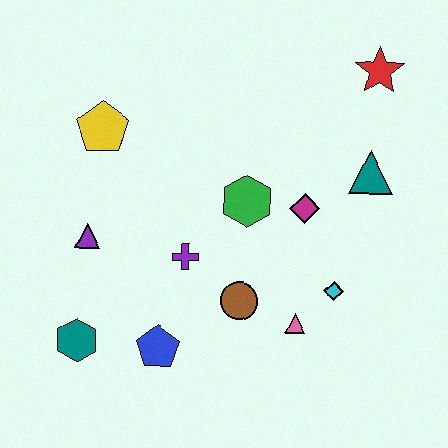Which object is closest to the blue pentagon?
The teal hexagon is closest to the blue pentagon.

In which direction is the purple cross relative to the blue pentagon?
The purple cross is above the blue pentagon.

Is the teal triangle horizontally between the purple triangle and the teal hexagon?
No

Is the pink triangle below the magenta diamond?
Yes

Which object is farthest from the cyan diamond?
The yellow pentagon is farthest from the cyan diamond.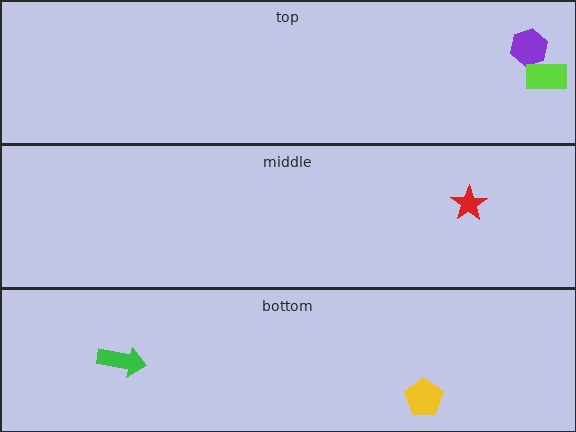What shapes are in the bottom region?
The yellow pentagon, the green arrow.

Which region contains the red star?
The middle region.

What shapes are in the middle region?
The red star.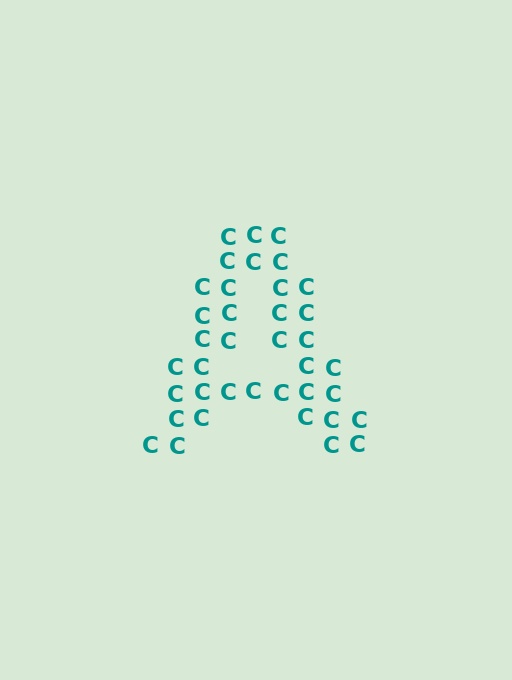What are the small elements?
The small elements are letter C's.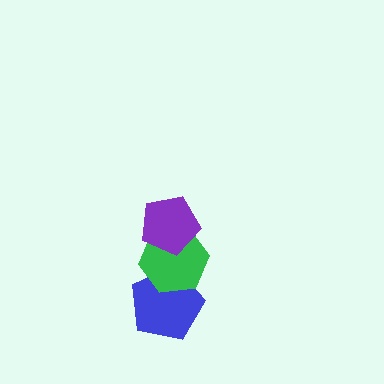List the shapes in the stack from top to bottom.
From top to bottom: the purple pentagon, the green hexagon, the blue pentagon.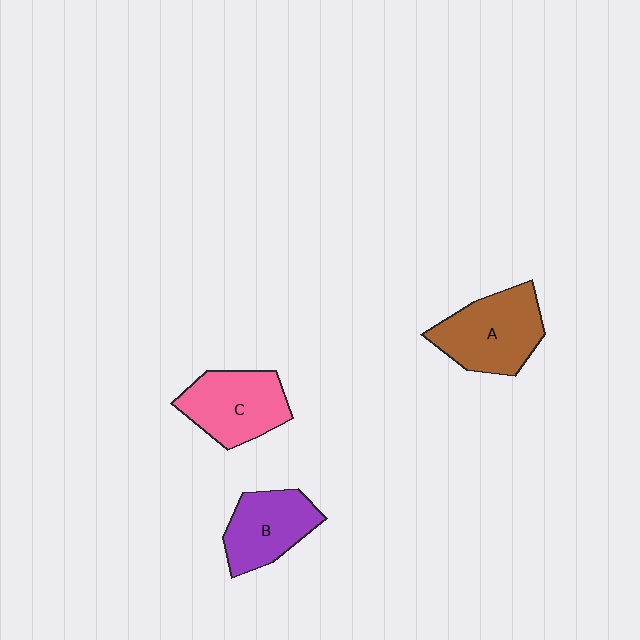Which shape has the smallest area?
Shape B (purple).